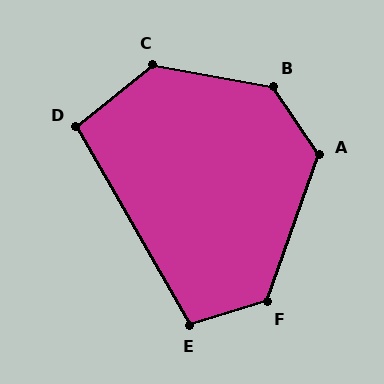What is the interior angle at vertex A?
Approximately 126 degrees (obtuse).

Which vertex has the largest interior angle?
B, at approximately 135 degrees.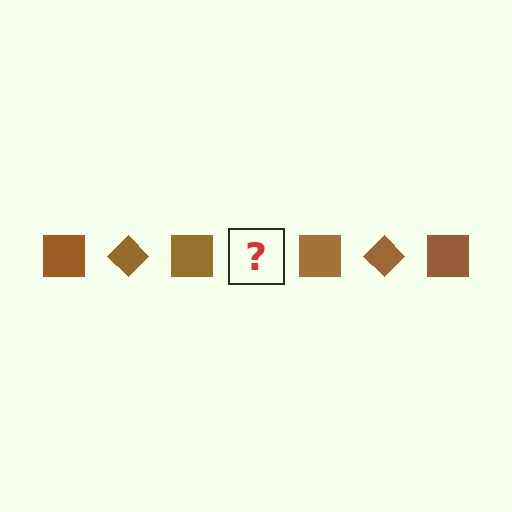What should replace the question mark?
The question mark should be replaced with a brown diamond.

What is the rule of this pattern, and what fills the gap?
The rule is that the pattern cycles through square, diamond shapes in brown. The gap should be filled with a brown diamond.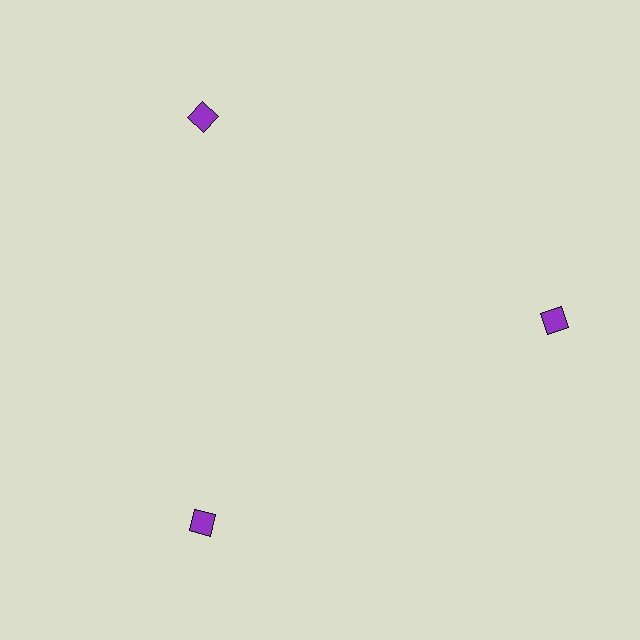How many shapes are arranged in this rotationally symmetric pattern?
There are 3 shapes, arranged in 3 groups of 1.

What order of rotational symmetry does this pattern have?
This pattern has 3-fold rotational symmetry.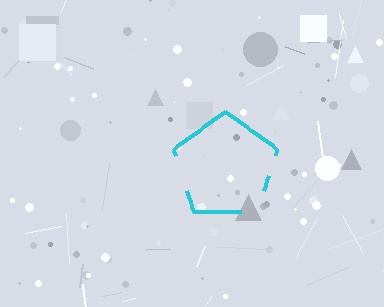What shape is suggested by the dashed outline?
The dashed outline suggests a pentagon.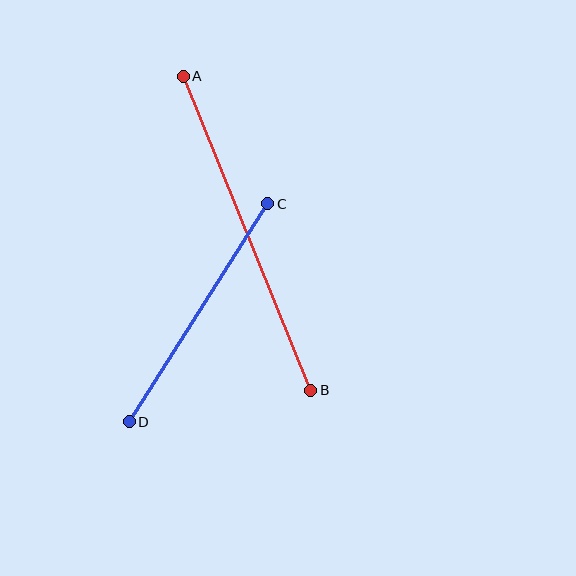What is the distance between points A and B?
The distance is approximately 339 pixels.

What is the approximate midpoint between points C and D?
The midpoint is at approximately (198, 313) pixels.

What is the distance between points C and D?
The distance is approximately 258 pixels.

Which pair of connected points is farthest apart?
Points A and B are farthest apart.